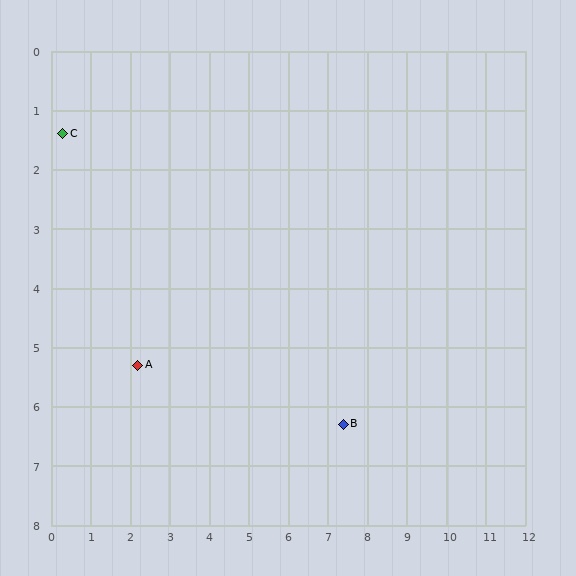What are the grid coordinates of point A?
Point A is at approximately (2.2, 5.3).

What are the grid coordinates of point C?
Point C is at approximately (0.3, 1.4).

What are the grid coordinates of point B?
Point B is at approximately (7.4, 6.3).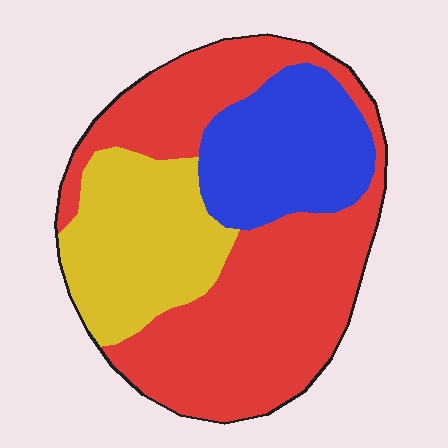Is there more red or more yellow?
Red.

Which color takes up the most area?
Red, at roughly 55%.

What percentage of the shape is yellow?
Yellow takes up between a sixth and a third of the shape.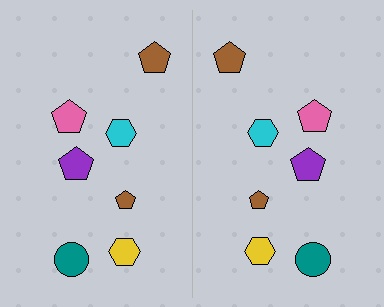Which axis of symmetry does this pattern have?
The pattern has a vertical axis of symmetry running through the center of the image.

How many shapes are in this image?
There are 14 shapes in this image.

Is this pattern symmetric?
Yes, this pattern has bilateral (reflection) symmetry.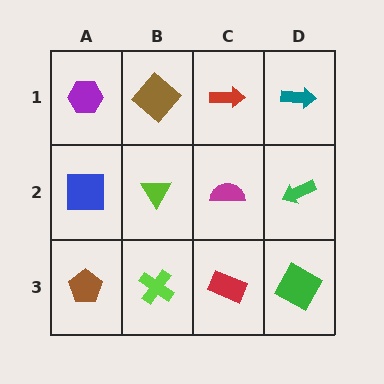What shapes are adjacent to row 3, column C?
A magenta semicircle (row 2, column C), a lime cross (row 3, column B), a green square (row 3, column D).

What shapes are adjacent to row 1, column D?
A green arrow (row 2, column D), a red arrow (row 1, column C).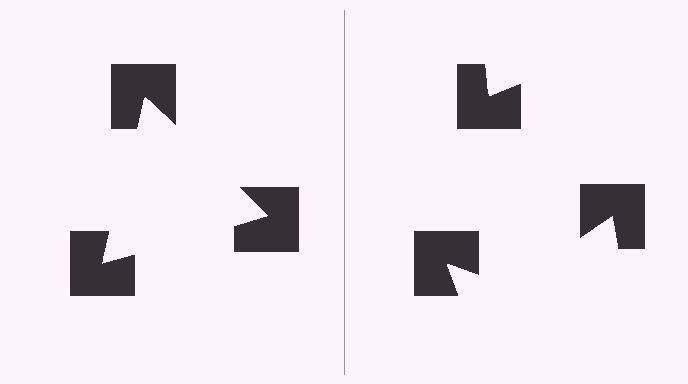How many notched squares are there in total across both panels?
6 — 3 on each side.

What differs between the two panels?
The notched squares are positioned identically on both sides; only the wedge orientations differ. On the left they align to a triangle; on the right they are misaligned.